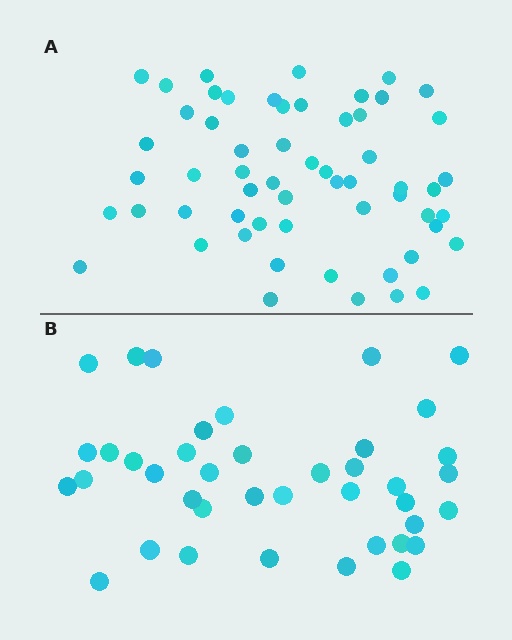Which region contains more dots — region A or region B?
Region A (the top region) has more dots.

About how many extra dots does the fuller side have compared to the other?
Region A has approximately 20 more dots than region B.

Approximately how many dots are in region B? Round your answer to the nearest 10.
About 40 dots.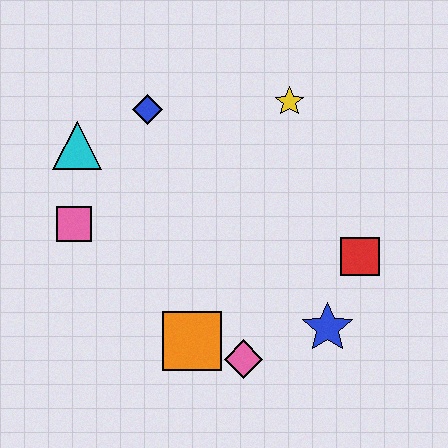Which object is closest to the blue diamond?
The cyan triangle is closest to the blue diamond.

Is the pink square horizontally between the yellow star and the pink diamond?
No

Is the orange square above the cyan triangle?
No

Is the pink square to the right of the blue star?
No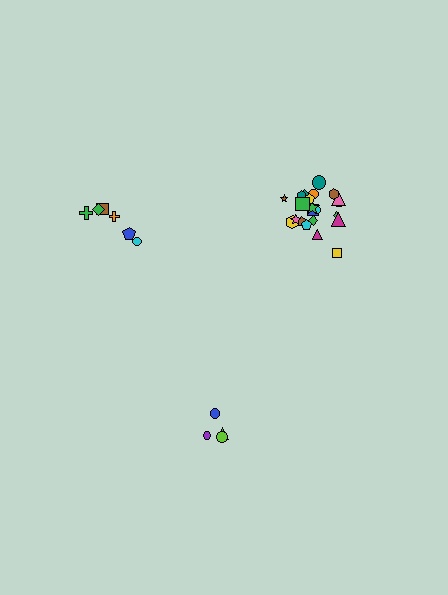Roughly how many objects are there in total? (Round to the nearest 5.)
Roughly 30 objects in total.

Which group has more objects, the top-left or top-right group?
The top-right group.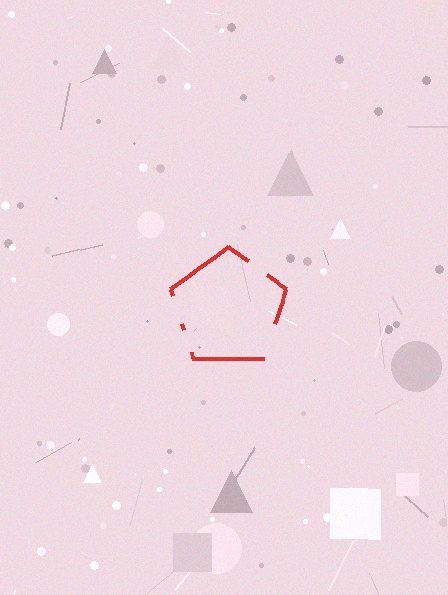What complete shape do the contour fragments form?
The contour fragments form a pentagon.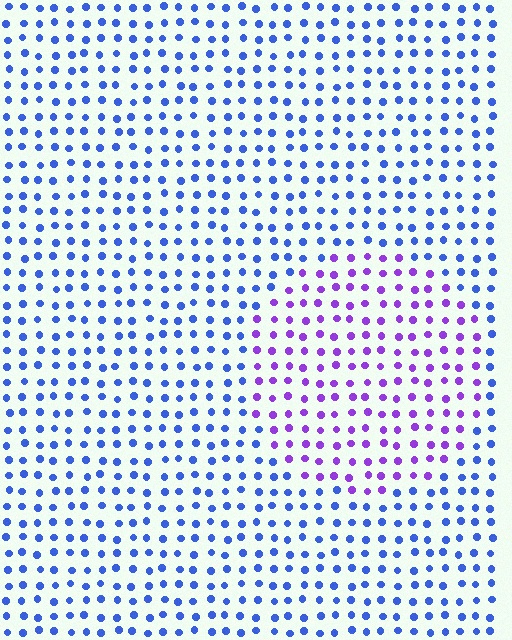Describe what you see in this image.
The image is filled with small blue elements in a uniform arrangement. A circle-shaped region is visible where the elements are tinted to a slightly different hue, forming a subtle color boundary.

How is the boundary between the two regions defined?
The boundary is defined purely by a slight shift in hue (about 48 degrees). Spacing, size, and orientation are identical on both sides.